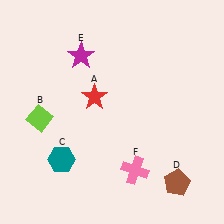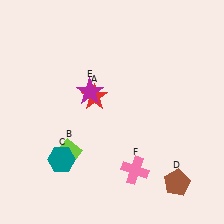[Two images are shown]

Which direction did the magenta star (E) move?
The magenta star (E) moved down.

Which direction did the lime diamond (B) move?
The lime diamond (B) moved down.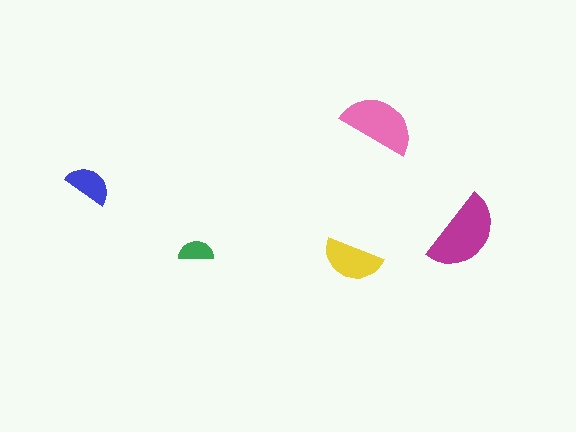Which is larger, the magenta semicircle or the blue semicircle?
The magenta one.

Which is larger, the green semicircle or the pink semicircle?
The pink one.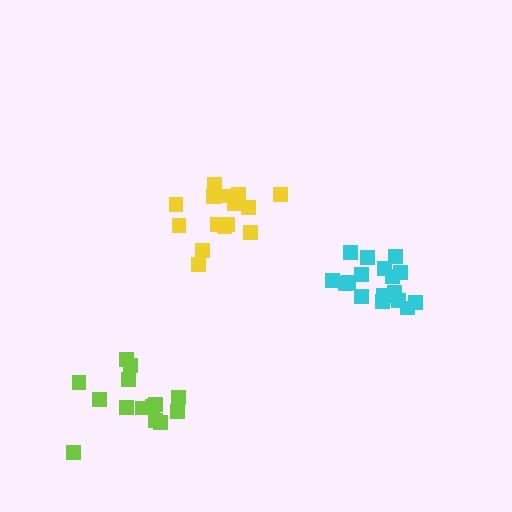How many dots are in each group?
Group 1: 18 dots, Group 2: 14 dots, Group 3: 16 dots (48 total).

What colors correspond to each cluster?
The clusters are colored: cyan, lime, yellow.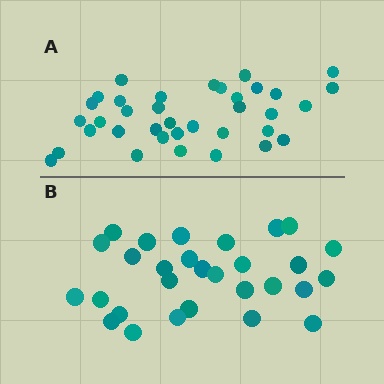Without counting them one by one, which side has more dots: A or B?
Region A (the top region) has more dots.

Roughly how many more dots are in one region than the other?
Region A has roughly 8 or so more dots than region B.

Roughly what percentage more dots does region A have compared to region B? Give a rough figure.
About 25% more.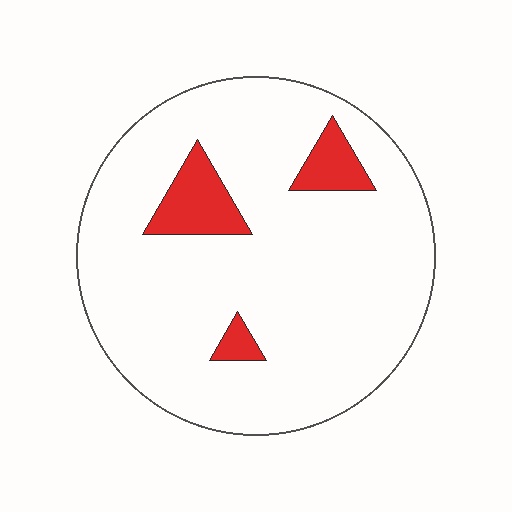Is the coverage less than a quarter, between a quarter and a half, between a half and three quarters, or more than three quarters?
Less than a quarter.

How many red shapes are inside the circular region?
3.